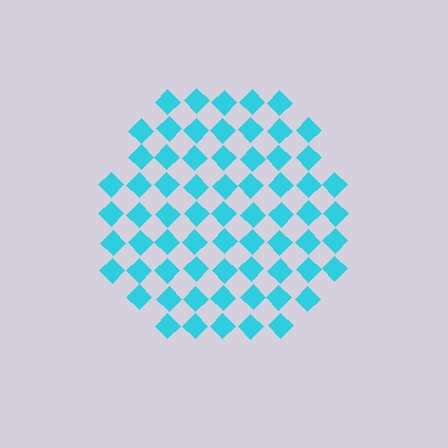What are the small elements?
The small elements are diamonds.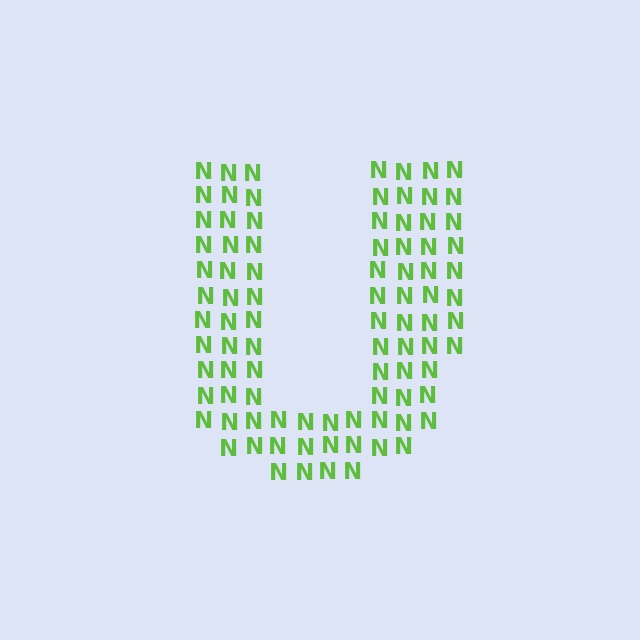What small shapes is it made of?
It is made of small letter N's.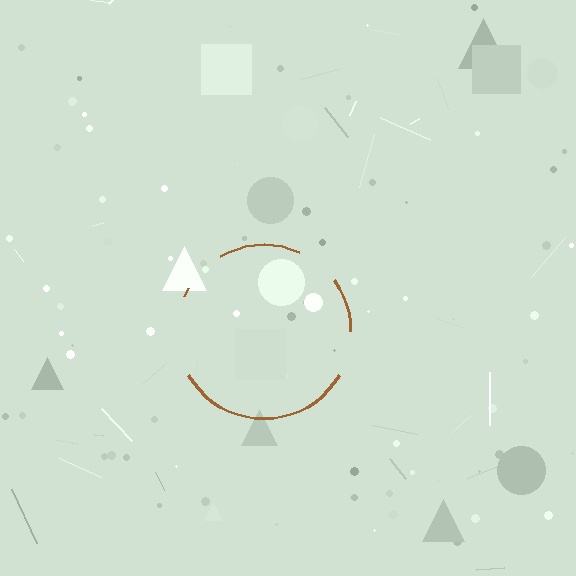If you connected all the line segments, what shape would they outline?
They would outline a circle.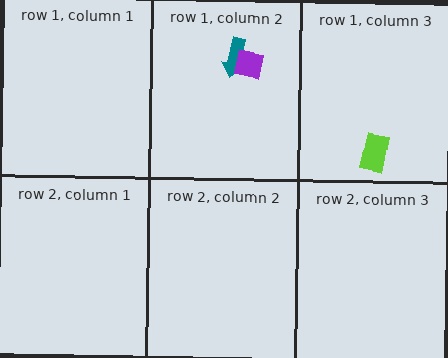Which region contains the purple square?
The row 1, column 2 region.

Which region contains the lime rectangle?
The row 1, column 3 region.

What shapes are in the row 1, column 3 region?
The lime rectangle.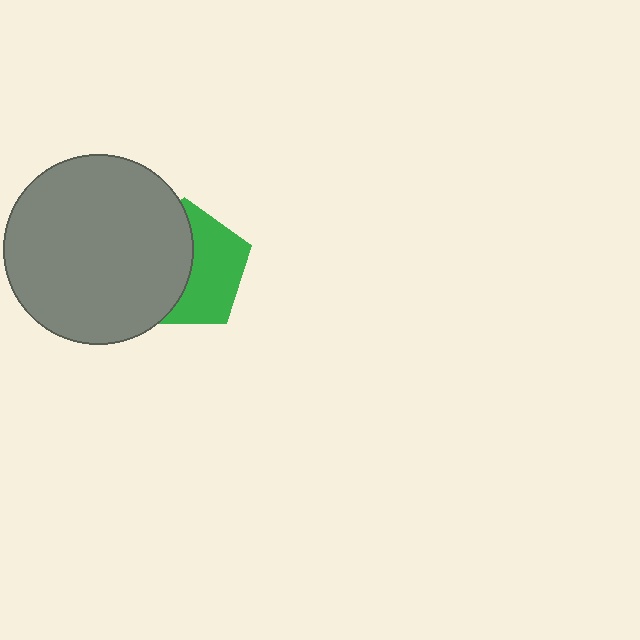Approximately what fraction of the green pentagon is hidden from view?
Roughly 51% of the green pentagon is hidden behind the gray circle.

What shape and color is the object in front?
The object in front is a gray circle.